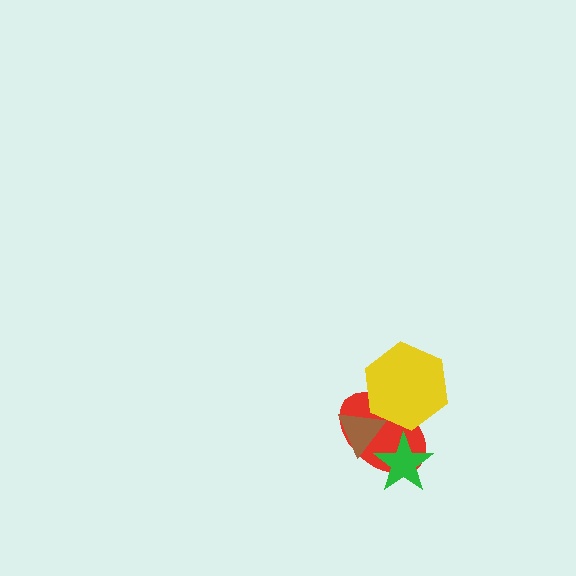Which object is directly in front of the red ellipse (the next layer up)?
The yellow hexagon is directly in front of the red ellipse.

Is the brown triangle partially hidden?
No, no other shape covers it.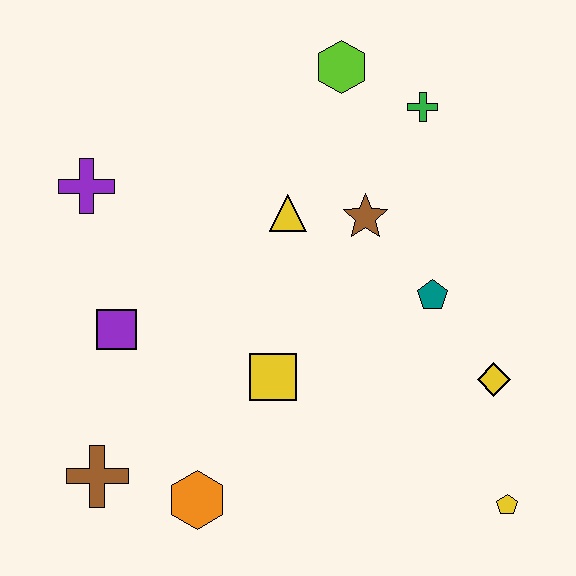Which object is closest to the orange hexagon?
The brown cross is closest to the orange hexagon.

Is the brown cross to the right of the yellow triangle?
No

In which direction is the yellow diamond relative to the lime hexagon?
The yellow diamond is below the lime hexagon.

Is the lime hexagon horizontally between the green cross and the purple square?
Yes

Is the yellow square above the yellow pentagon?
Yes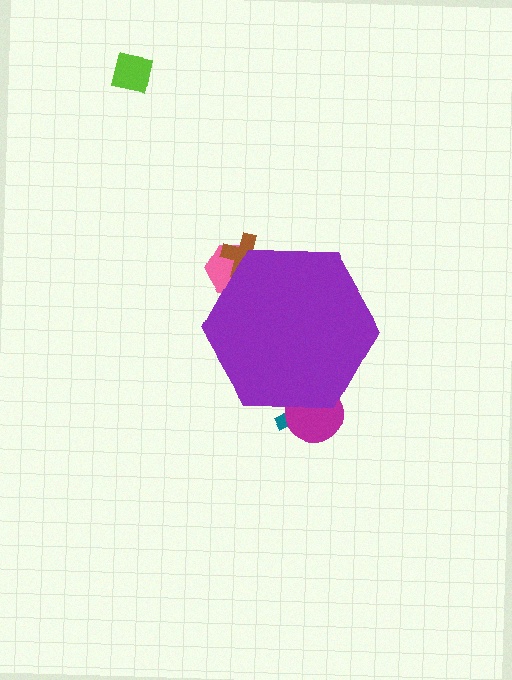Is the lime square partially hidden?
No, the lime square is fully visible.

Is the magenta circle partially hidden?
Yes, the magenta circle is partially hidden behind the purple hexagon.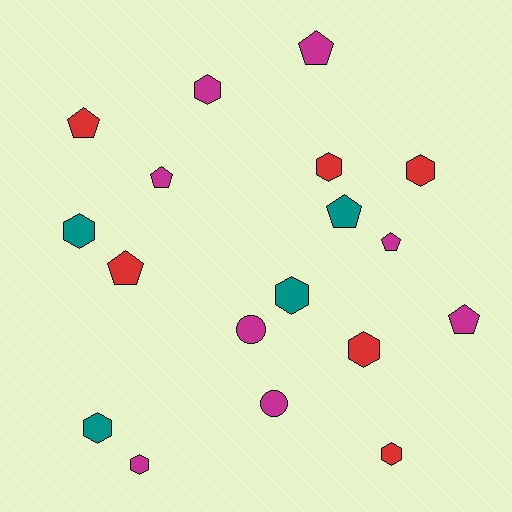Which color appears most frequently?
Magenta, with 8 objects.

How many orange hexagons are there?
There are no orange hexagons.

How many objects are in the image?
There are 18 objects.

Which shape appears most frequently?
Hexagon, with 9 objects.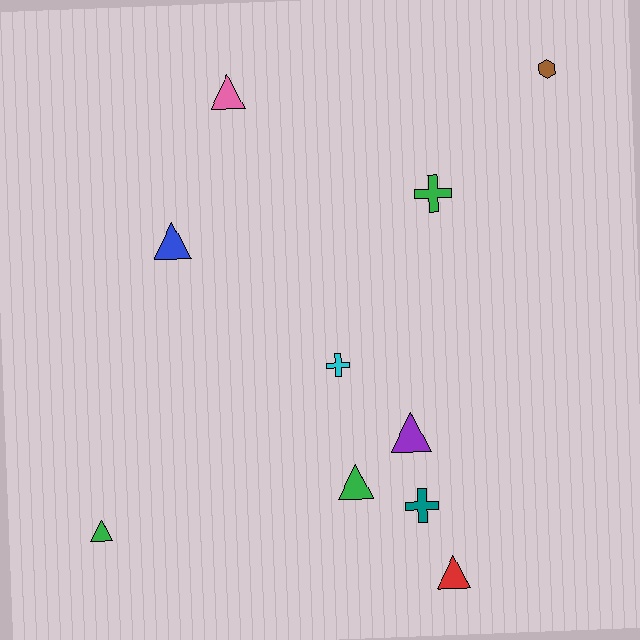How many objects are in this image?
There are 10 objects.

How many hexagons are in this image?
There is 1 hexagon.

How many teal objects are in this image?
There is 1 teal object.